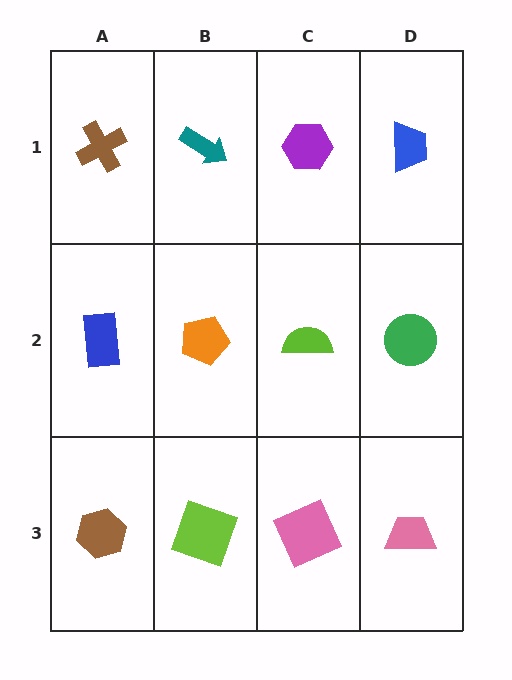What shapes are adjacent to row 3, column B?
An orange pentagon (row 2, column B), a brown hexagon (row 3, column A), a pink square (row 3, column C).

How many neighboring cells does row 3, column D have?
2.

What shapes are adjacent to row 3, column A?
A blue rectangle (row 2, column A), a lime square (row 3, column B).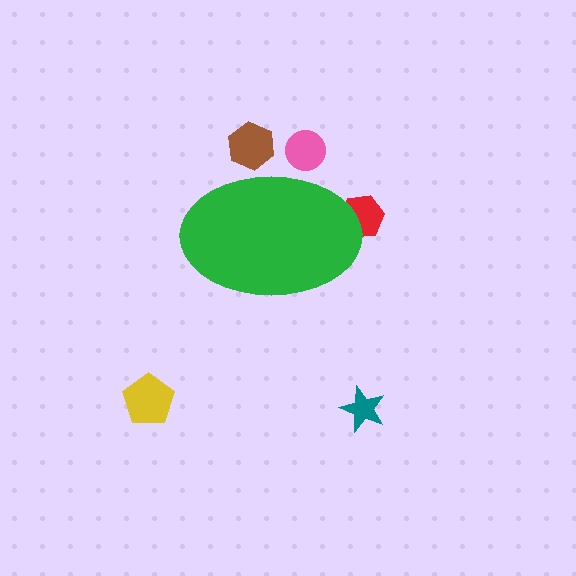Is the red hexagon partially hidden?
Yes, the red hexagon is partially hidden behind the green ellipse.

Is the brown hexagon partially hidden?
Yes, the brown hexagon is partially hidden behind the green ellipse.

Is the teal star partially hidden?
No, the teal star is fully visible.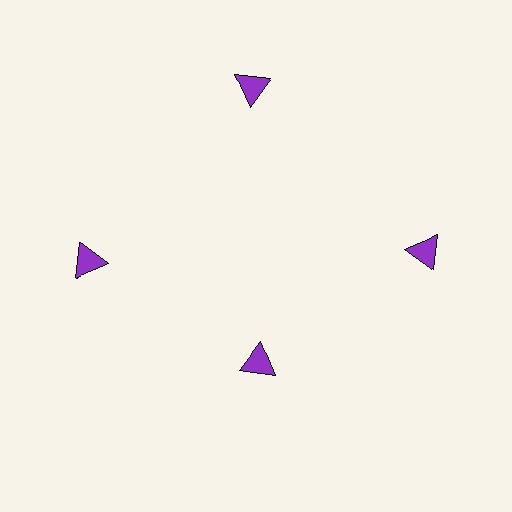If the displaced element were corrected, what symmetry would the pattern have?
It would have 4-fold rotational symmetry — the pattern would map onto itself every 90 degrees.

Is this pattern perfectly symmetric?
No. The 4 purple triangles are arranged in a ring, but one element near the 6 o'clock position is pulled inward toward the center, breaking the 4-fold rotational symmetry.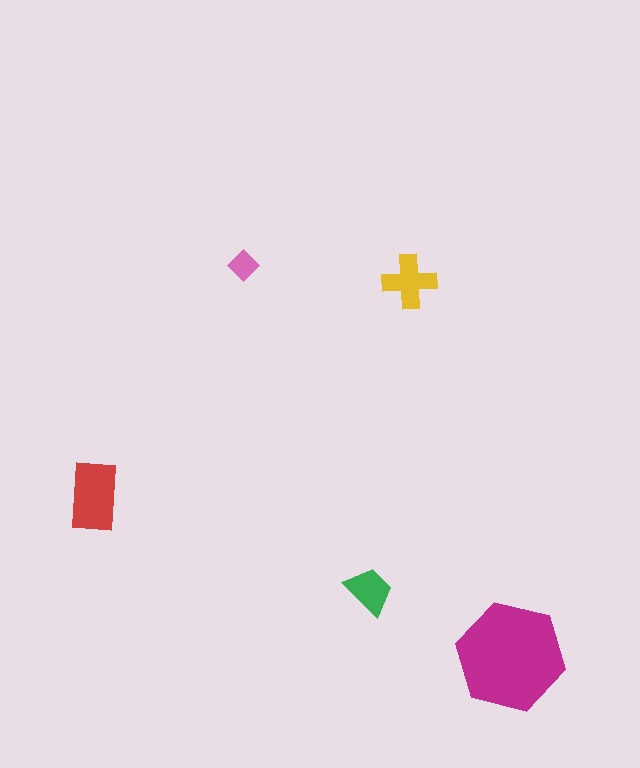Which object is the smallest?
The pink diamond.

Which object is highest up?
The pink diamond is topmost.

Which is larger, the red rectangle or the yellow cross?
The red rectangle.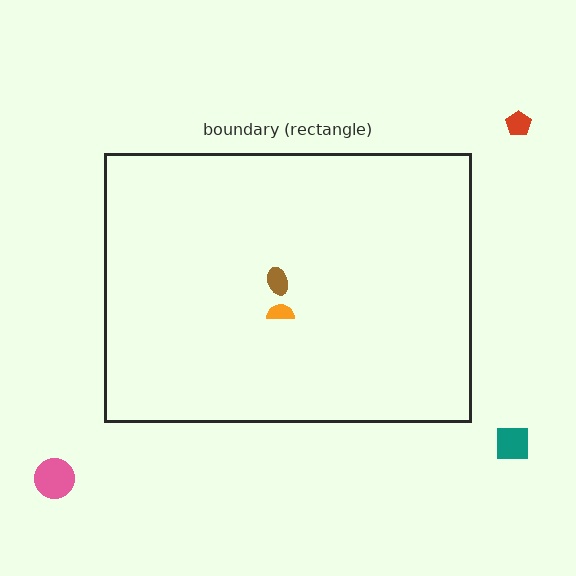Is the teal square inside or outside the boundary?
Outside.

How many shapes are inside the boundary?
2 inside, 3 outside.